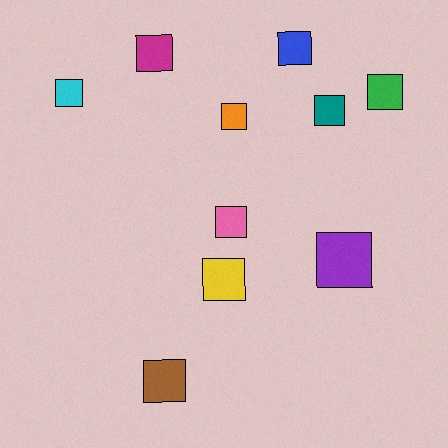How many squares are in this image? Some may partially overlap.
There are 10 squares.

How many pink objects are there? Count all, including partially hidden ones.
There is 1 pink object.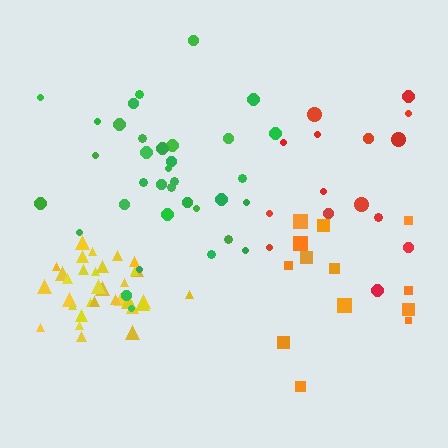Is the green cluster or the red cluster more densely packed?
Green.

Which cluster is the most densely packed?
Yellow.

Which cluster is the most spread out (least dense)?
Orange.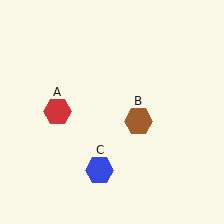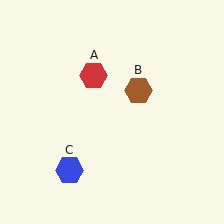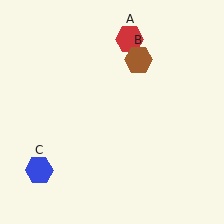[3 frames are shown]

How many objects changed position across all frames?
3 objects changed position: red hexagon (object A), brown hexagon (object B), blue hexagon (object C).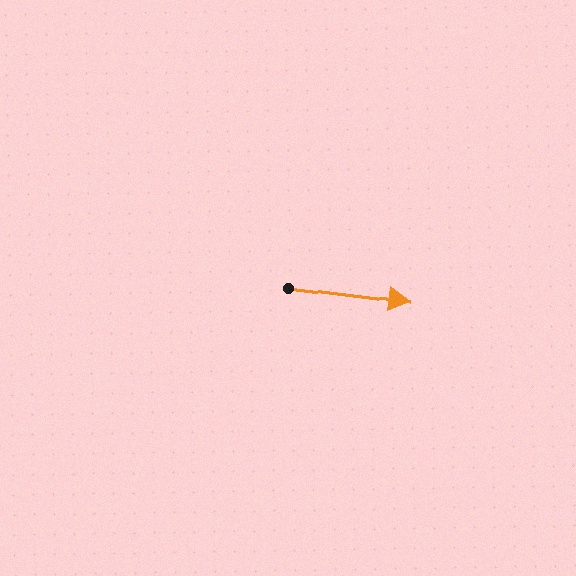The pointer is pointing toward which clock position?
Roughly 3 o'clock.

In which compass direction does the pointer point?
East.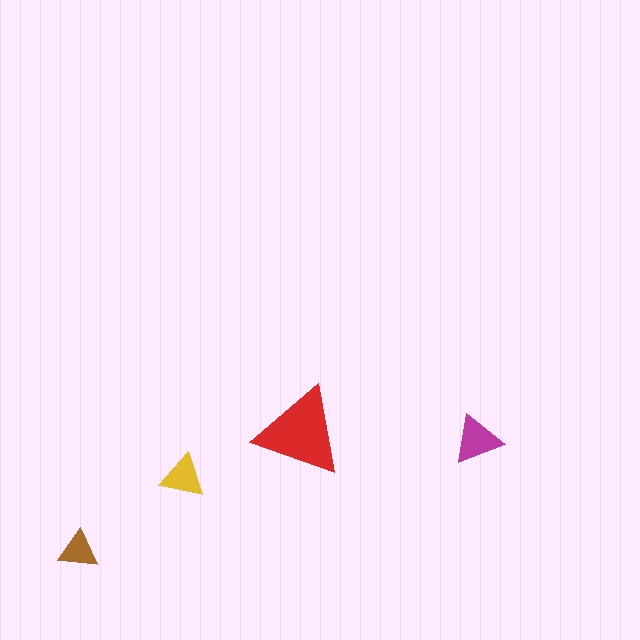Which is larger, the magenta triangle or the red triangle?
The red one.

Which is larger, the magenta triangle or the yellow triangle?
The magenta one.